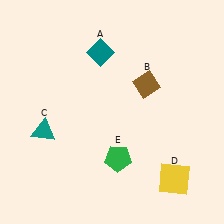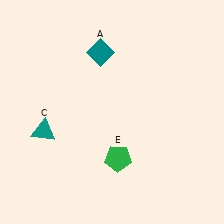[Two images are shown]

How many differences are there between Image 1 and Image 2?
There are 2 differences between the two images.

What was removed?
The brown diamond (B), the yellow square (D) were removed in Image 2.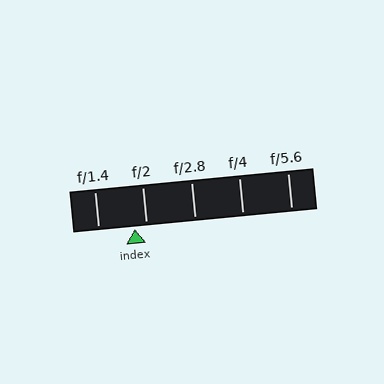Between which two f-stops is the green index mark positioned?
The index mark is between f/1.4 and f/2.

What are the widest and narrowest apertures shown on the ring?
The widest aperture shown is f/1.4 and the narrowest is f/5.6.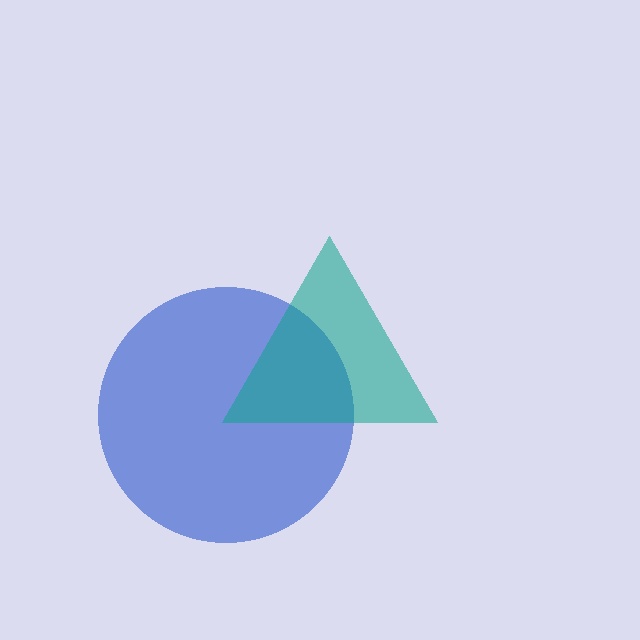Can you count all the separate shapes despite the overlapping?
Yes, there are 2 separate shapes.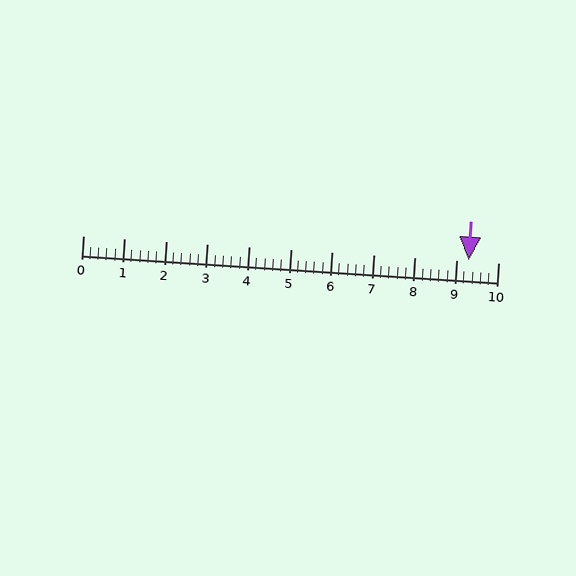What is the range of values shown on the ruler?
The ruler shows values from 0 to 10.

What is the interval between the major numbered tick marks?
The major tick marks are spaced 1 units apart.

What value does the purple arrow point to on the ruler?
The purple arrow points to approximately 9.3.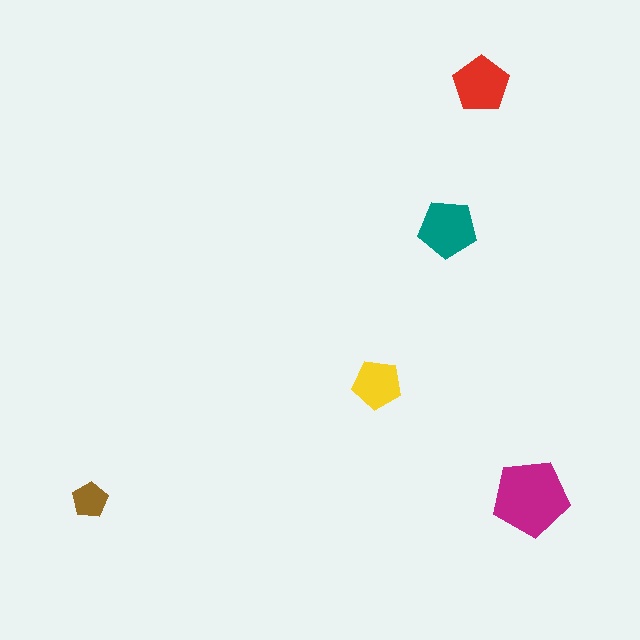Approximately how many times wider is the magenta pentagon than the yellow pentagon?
About 1.5 times wider.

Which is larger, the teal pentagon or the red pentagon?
The teal one.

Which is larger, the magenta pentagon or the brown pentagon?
The magenta one.